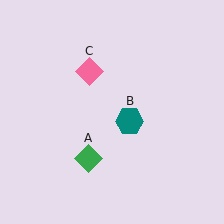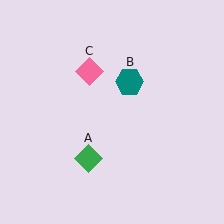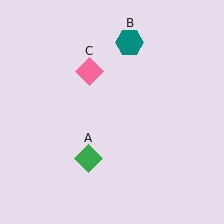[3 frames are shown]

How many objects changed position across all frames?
1 object changed position: teal hexagon (object B).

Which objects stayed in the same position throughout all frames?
Green diamond (object A) and pink diamond (object C) remained stationary.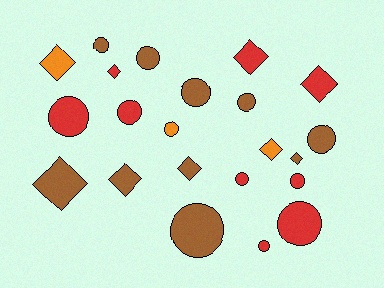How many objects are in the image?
There are 22 objects.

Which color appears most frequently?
Brown, with 10 objects.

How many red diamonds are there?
There are 3 red diamonds.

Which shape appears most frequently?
Circle, with 13 objects.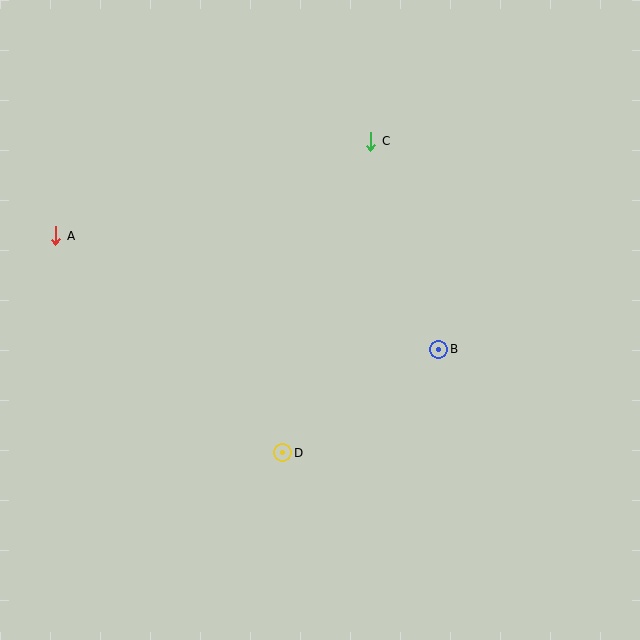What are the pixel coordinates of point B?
Point B is at (439, 349).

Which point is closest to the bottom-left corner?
Point D is closest to the bottom-left corner.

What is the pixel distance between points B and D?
The distance between B and D is 187 pixels.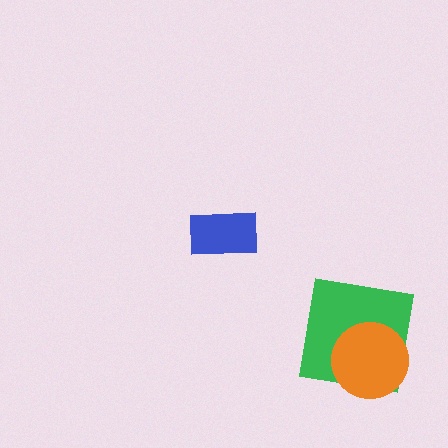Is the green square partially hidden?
Yes, it is partially covered by another shape.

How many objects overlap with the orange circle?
1 object overlaps with the orange circle.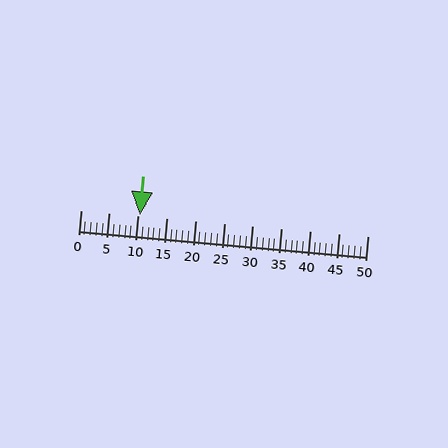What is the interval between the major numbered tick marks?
The major tick marks are spaced 5 units apart.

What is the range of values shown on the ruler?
The ruler shows values from 0 to 50.